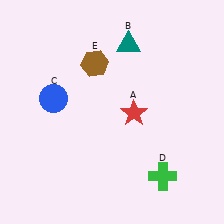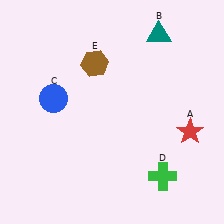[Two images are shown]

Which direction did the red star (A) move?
The red star (A) moved right.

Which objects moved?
The objects that moved are: the red star (A), the teal triangle (B).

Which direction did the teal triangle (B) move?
The teal triangle (B) moved right.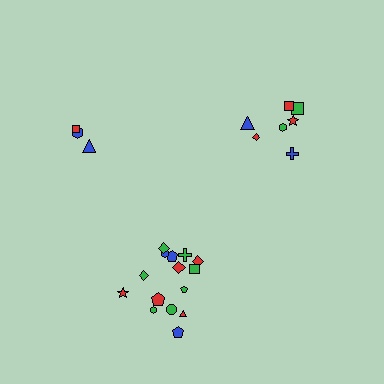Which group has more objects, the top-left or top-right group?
The top-right group.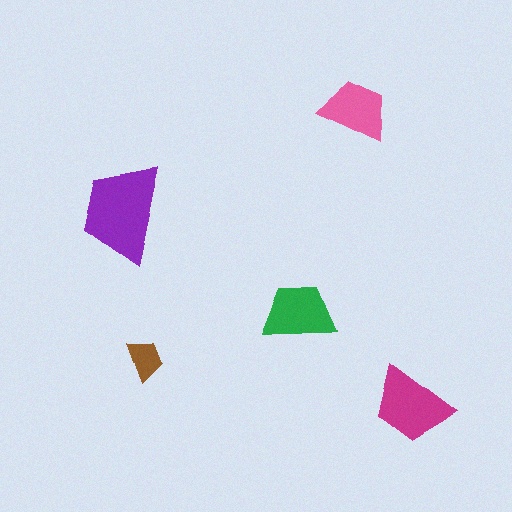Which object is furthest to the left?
The purple trapezoid is leftmost.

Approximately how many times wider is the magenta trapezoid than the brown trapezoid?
About 2 times wider.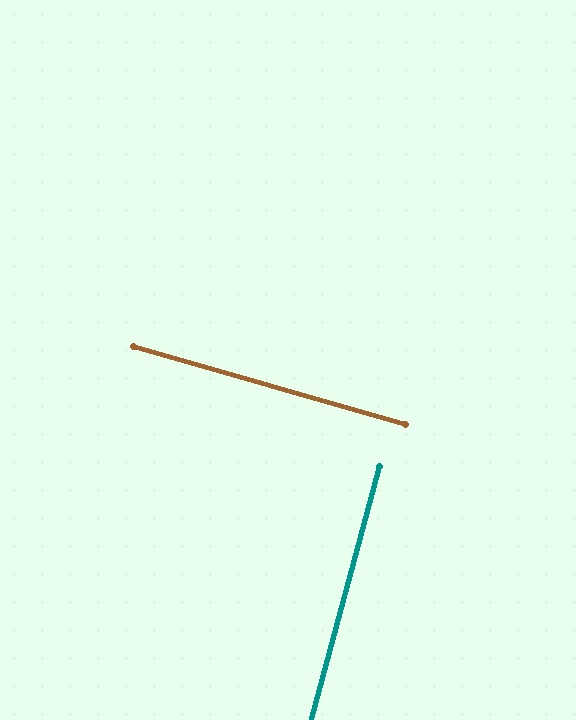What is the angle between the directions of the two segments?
Approximately 89 degrees.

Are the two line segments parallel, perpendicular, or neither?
Perpendicular — they meet at approximately 89°.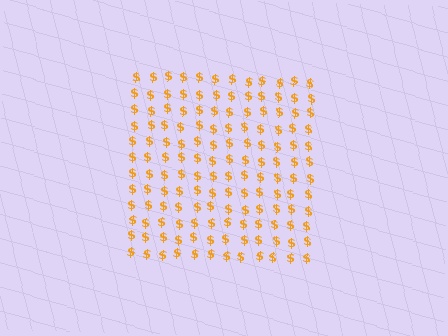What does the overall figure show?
The overall figure shows a square.